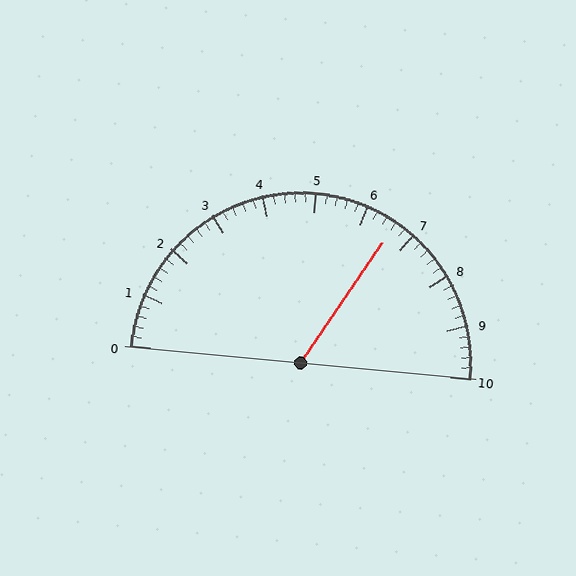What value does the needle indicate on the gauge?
The needle indicates approximately 6.6.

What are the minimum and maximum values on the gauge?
The gauge ranges from 0 to 10.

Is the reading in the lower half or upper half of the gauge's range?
The reading is in the upper half of the range (0 to 10).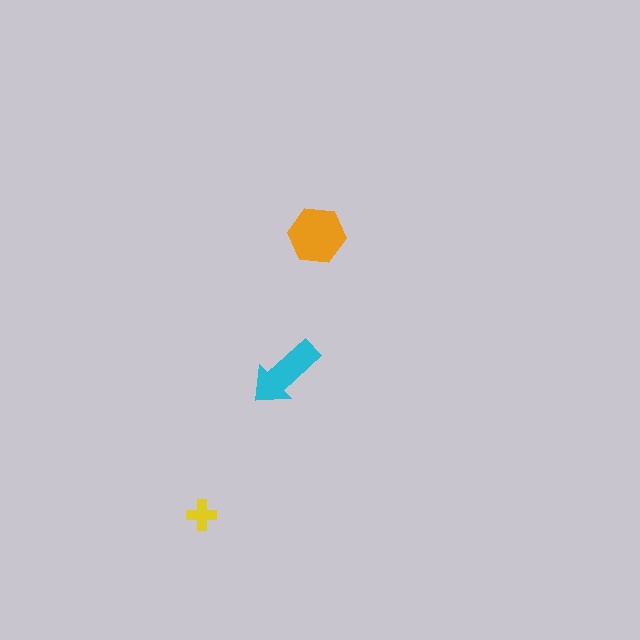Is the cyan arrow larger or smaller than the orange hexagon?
Smaller.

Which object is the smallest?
The yellow cross.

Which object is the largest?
The orange hexagon.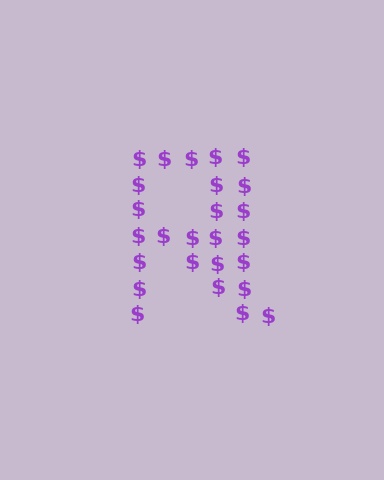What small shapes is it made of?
It is made of small dollar signs.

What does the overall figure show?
The overall figure shows the letter R.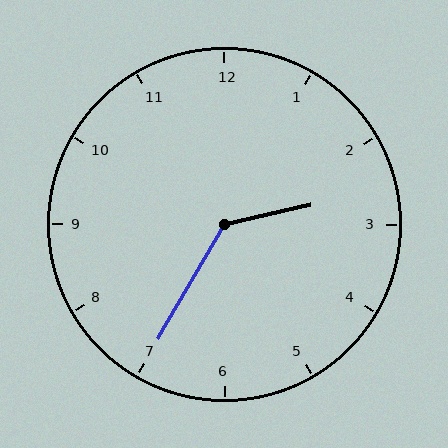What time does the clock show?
2:35.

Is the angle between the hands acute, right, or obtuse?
It is obtuse.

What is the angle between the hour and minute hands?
Approximately 132 degrees.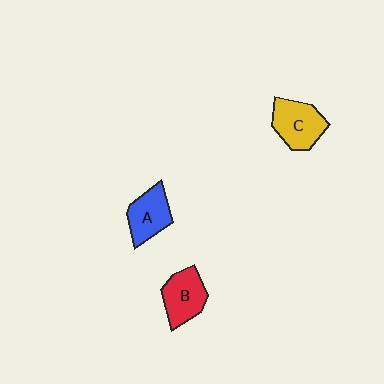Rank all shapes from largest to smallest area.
From largest to smallest: C (yellow), B (red), A (blue).